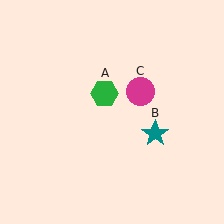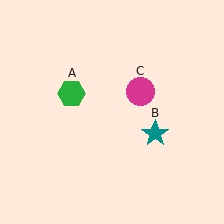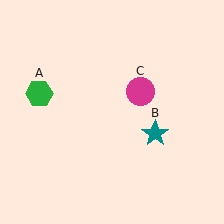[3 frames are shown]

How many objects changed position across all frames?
1 object changed position: green hexagon (object A).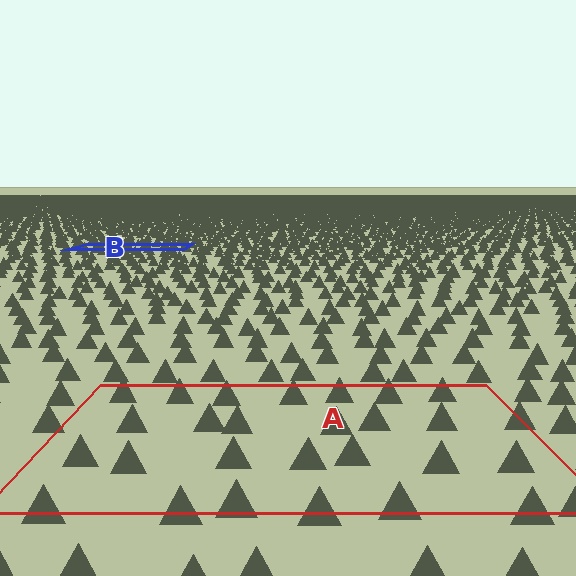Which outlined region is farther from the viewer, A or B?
Region B is farther from the viewer — the texture elements inside it appear smaller and more densely packed.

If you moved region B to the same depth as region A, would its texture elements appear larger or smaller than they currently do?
They would appear larger. At a closer depth, the same texture elements are projected at a bigger on-screen size.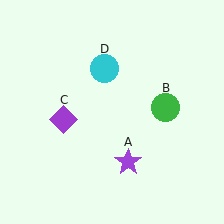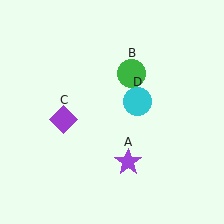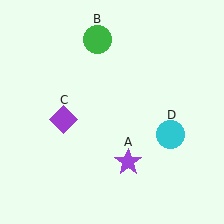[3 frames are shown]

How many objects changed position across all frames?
2 objects changed position: green circle (object B), cyan circle (object D).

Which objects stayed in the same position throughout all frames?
Purple star (object A) and purple diamond (object C) remained stationary.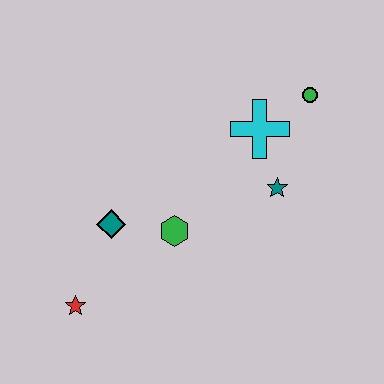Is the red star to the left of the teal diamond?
Yes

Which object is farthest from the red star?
The green circle is farthest from the red star.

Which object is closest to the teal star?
The cyan cross is closest to the teal star.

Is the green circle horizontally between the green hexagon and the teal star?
No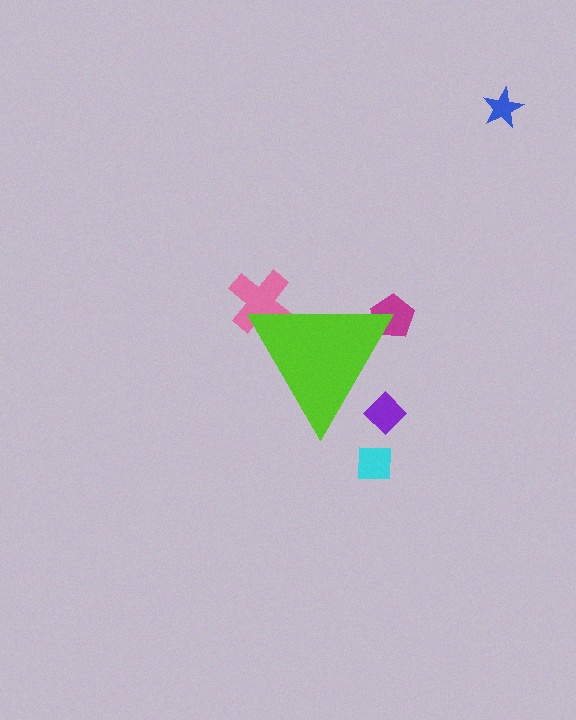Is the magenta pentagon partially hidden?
Yes, the magenta pentagon is partially hidden behind the lime triangle.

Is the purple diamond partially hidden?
Yes, the purple diamond is partially hidden behind the lime triangle.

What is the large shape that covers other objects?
A lime triangle.